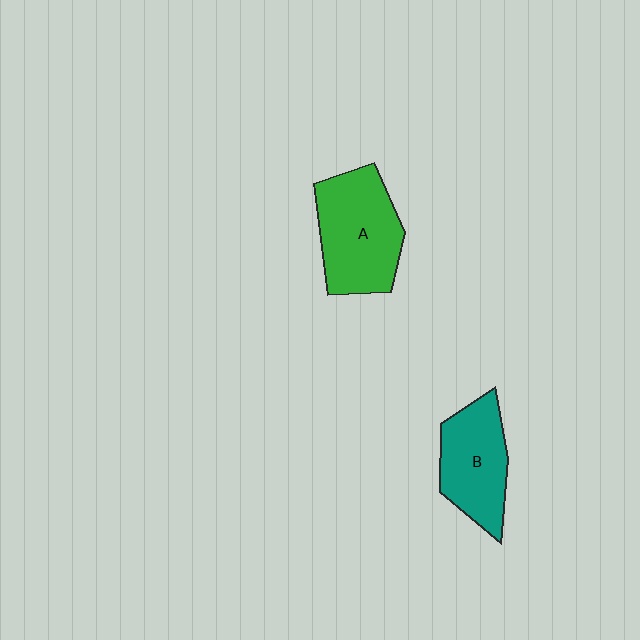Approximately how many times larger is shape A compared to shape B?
Approximately 1.2 times.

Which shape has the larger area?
Shape A (green).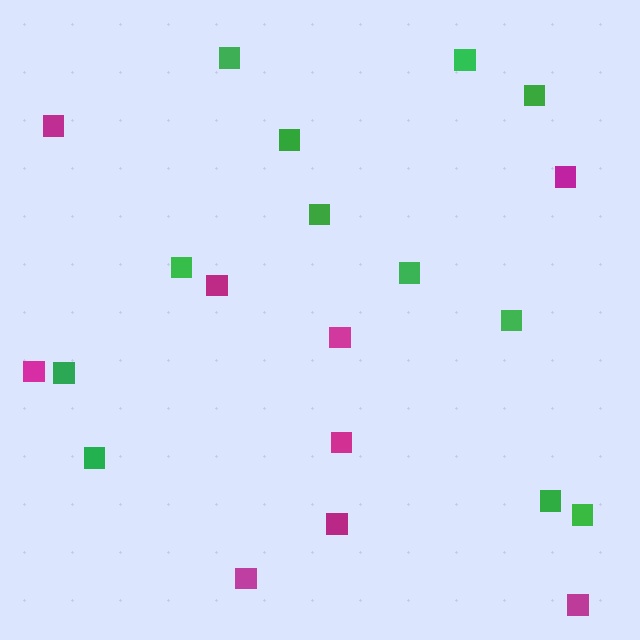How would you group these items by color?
There are 2 groups: one group of magenta squares (9) and one group of green squares (12).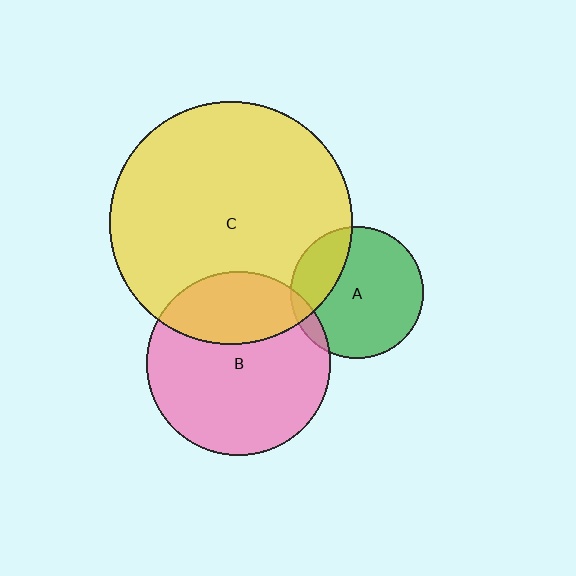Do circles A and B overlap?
Yes.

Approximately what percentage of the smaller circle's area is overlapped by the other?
Approximately 10%.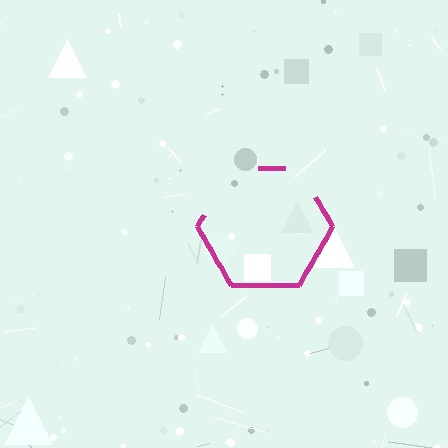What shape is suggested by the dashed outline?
The dashed outline suggests a hexagon.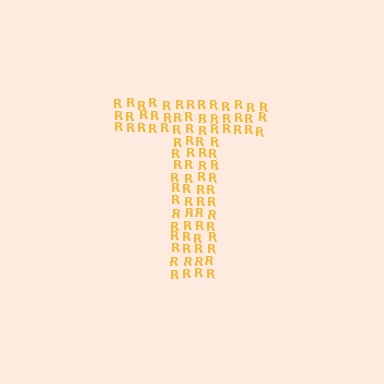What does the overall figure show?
The overall figure shows the letter T.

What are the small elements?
The small elements are letter R's.